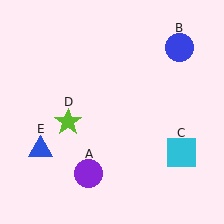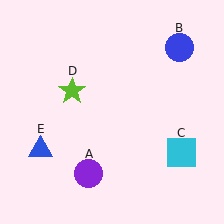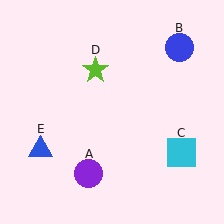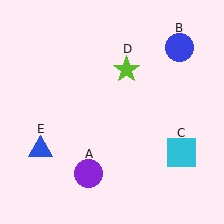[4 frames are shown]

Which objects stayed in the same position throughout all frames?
Purple circle (object A) and blue circle (object B) and cyan square (object C) and blue triangle (object E) remained stationary.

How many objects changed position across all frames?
1 object changed position: lime star (object D).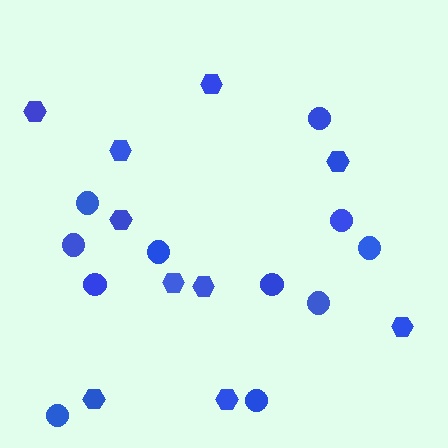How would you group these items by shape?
There are 2 groups: one group of hexagons (10) and one group of circles (11).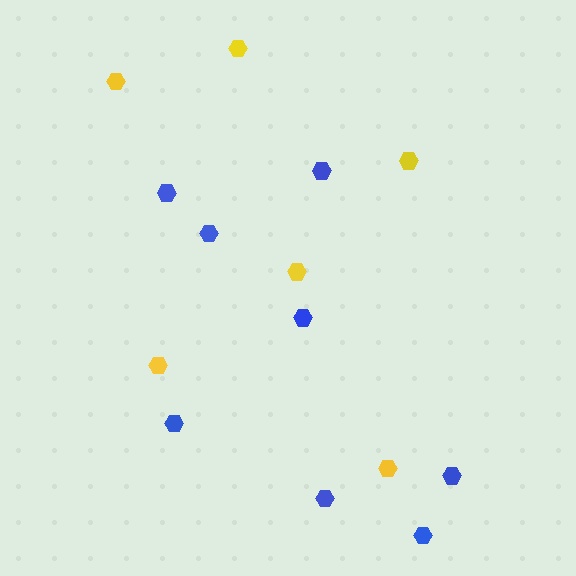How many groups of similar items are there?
There are 2 groups: one group of blue hexagons (8) and one group of yellow hexagons (6).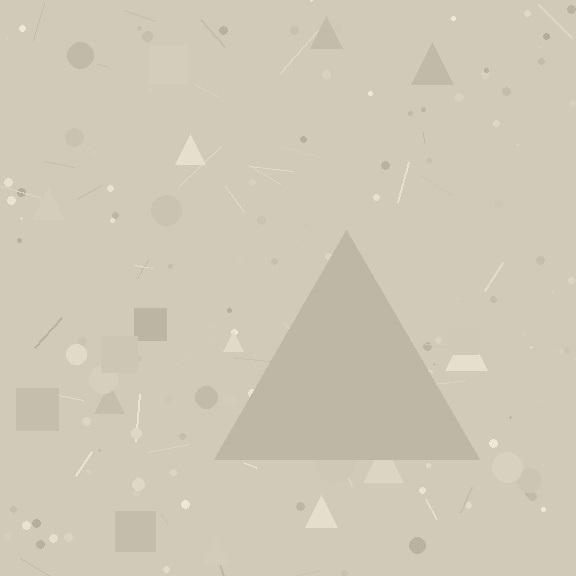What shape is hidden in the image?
A triangle is hidden in the image.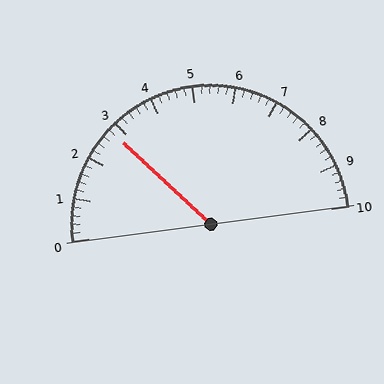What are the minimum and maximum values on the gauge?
The gauge ranges from 0 to 10.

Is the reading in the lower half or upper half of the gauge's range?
The reading is in the lower half of the range (0 to 10).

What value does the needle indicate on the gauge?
The needle indicates approximately 2.8.